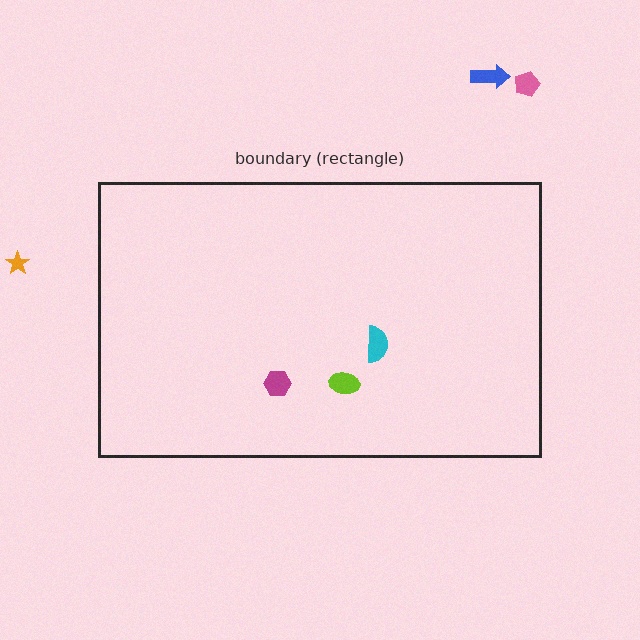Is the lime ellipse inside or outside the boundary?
Inside.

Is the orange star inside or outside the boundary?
Outside.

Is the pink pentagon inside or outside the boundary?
Outside.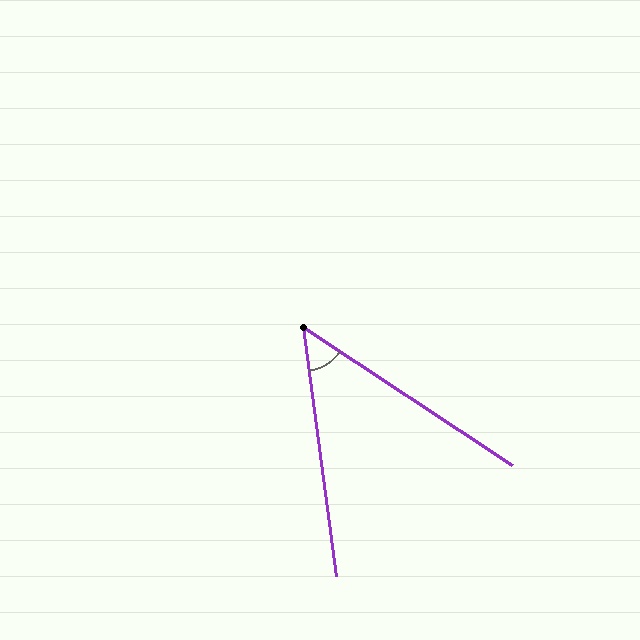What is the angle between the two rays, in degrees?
Approximately 49 degrees.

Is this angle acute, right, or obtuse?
It is acute.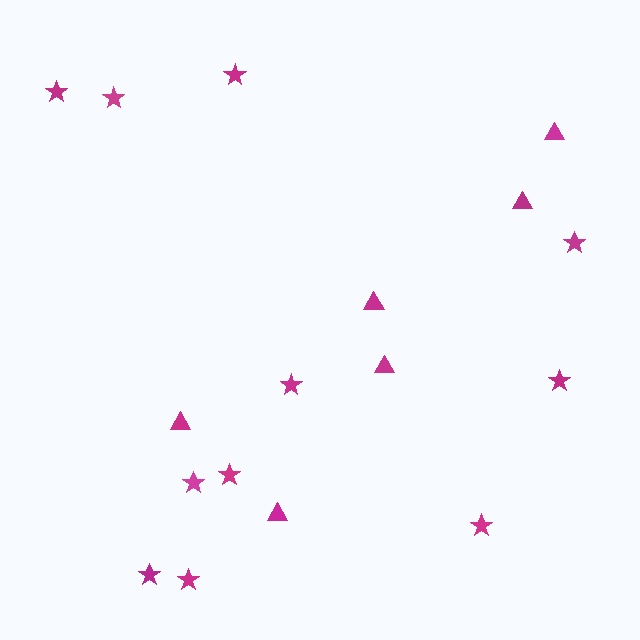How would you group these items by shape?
There are 2 groups: one group of stars (11) and one group of triangles (6).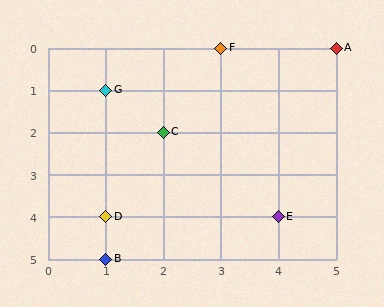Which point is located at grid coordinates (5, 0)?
Point A is at (5, 0).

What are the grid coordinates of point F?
Point F is at grid coordinates (3, 0).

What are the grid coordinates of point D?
Point D is at grid coordinates (1, 4).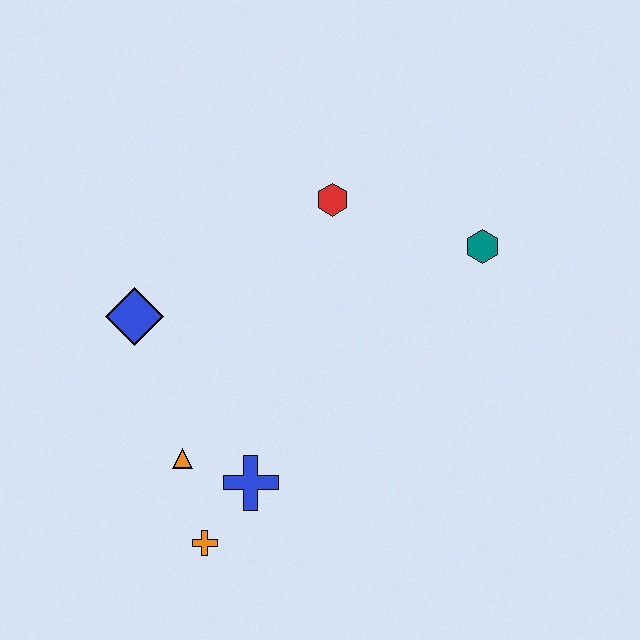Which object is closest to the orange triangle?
The blue cross is closest to the orange triangle.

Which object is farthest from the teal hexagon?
The orange cross is farthest from the teal hexagon.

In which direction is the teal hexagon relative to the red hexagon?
The teal hexagon is to the right of the red hexagon.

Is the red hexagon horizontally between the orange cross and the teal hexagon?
Yes